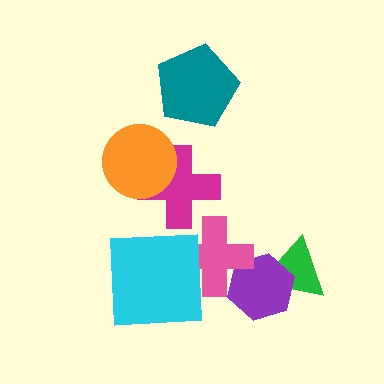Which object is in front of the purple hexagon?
The pink cross is in front of the purple hexagon.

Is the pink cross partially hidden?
Yes, it is partially covered by another shape.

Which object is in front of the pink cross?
The cyan square is in front of the pink cross.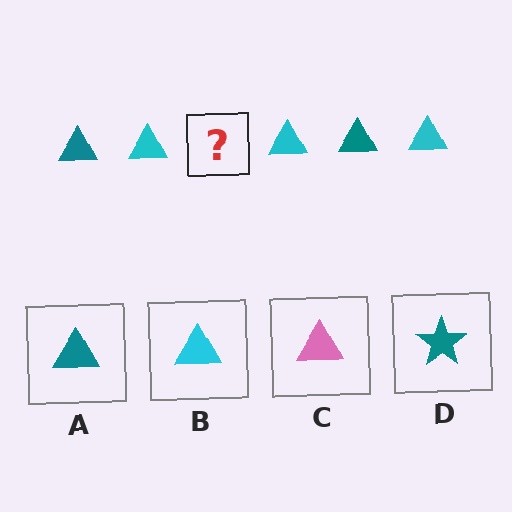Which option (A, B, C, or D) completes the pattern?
A.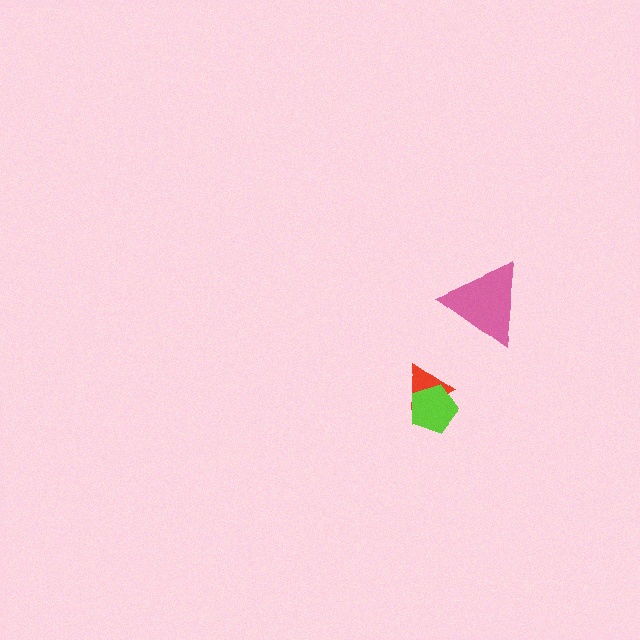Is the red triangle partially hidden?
Yes, it is partially covered by another shape.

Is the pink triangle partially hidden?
No, no other shape covers it.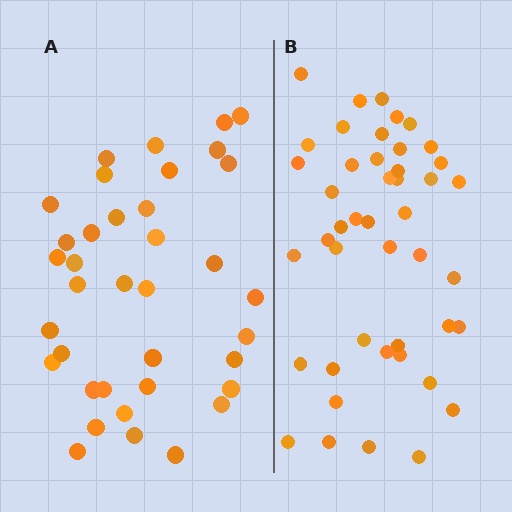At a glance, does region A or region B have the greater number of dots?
Region B (the right region) has more dots.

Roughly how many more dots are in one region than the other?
Region B has roughly 8 or so more dots than region A.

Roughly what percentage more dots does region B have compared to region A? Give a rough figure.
About 20% more.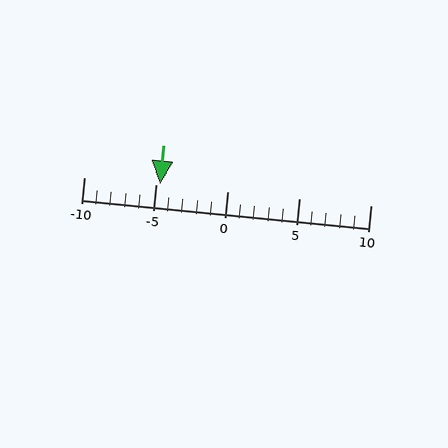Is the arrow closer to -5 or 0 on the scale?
The arrow is closer to -5.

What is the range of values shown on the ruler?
The ruler shows values from -10 to 10.